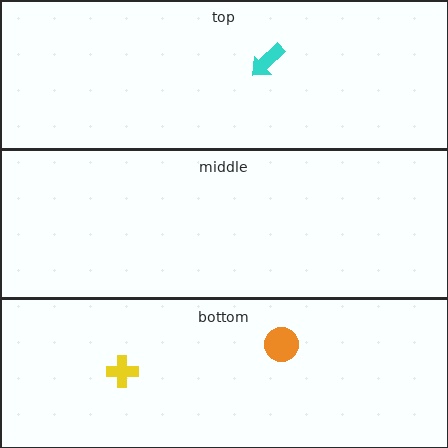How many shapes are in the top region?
1.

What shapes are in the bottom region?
The orange circle, the yellow cross.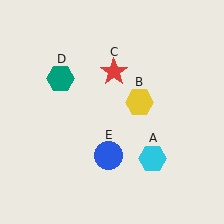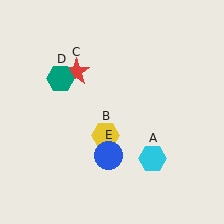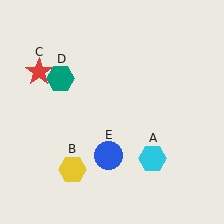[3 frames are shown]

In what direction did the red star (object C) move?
The red star (object C) moved left.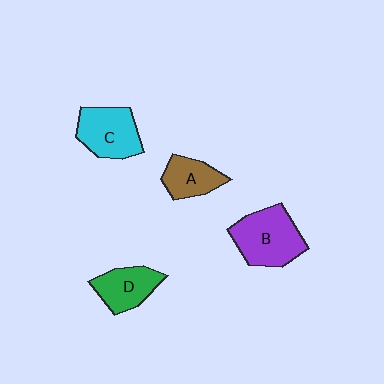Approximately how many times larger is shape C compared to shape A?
Approximately 1.4 times.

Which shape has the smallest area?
Shape A (brown).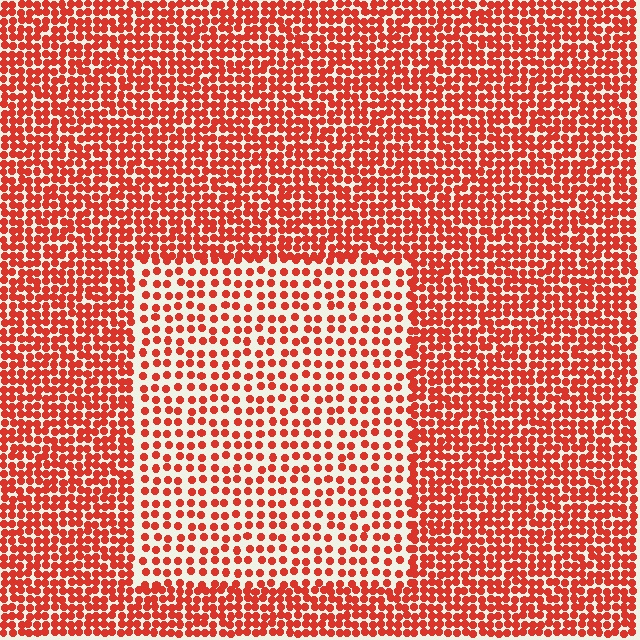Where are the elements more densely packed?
The elements are more densely packed outside the rectangle boundary.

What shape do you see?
I see a rectangle.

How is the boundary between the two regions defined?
The boundary is defined by a change in element density (approximately 1.9x ratio). All elements are the same color, size, and shape.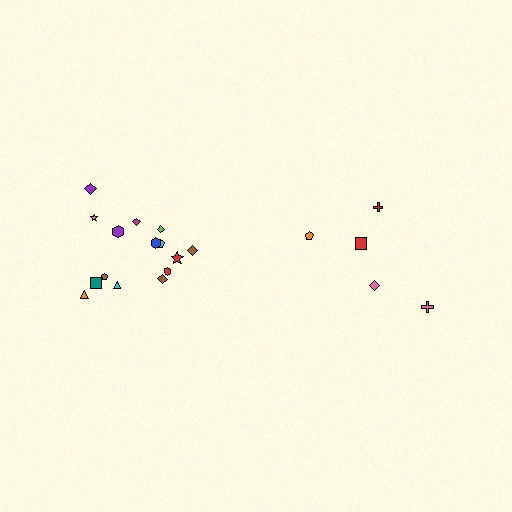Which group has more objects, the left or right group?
The left group.